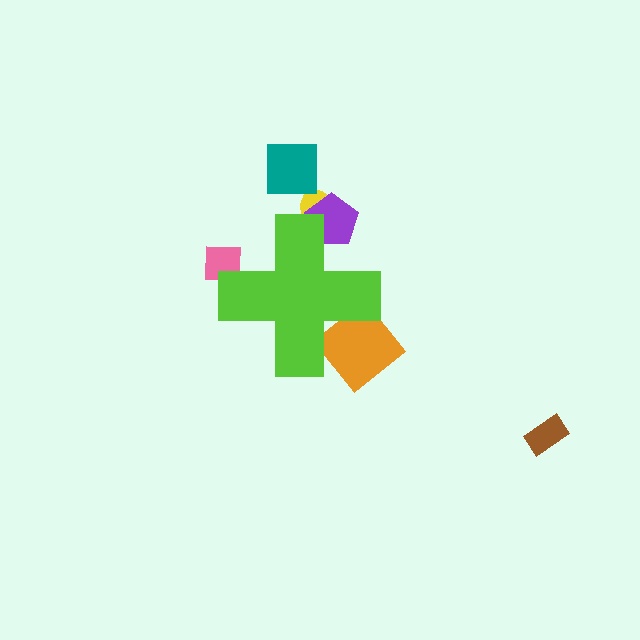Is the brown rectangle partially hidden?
No, the brown rectangle is fully visible.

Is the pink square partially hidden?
Yes, the pink square is partially hidden behind the lime cross.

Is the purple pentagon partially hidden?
Yes, the purple pentagon is partially hidden behind the lime cross.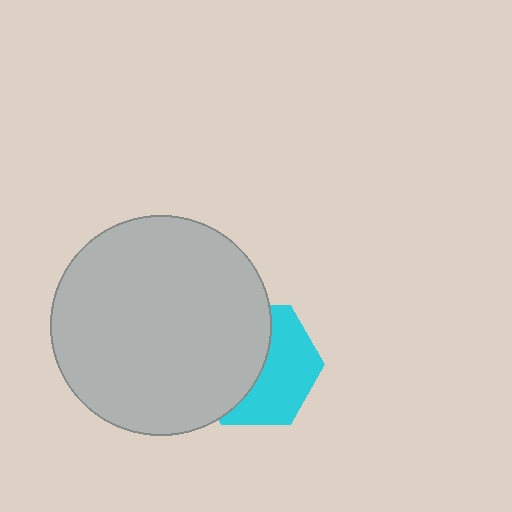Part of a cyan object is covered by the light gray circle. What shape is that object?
It is a hexagon.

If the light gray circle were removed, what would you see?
You would see the complete cyan hexagon.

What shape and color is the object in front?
The object in front is a light gray circle.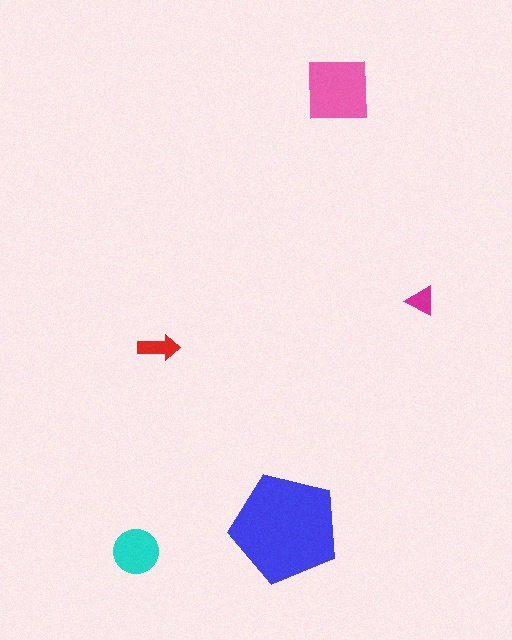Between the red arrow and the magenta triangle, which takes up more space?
The red arrow.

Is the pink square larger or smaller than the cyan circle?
Larger.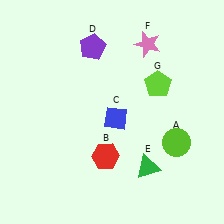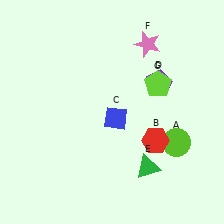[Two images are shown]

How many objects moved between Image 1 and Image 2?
2 objects moved between the two images.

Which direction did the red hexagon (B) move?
The red hexagon (B) moved right.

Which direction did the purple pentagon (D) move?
The purple pentagon (D) moved right.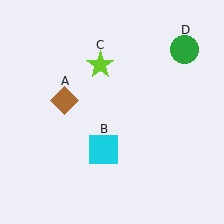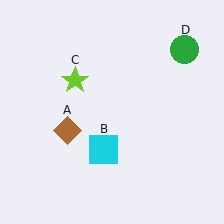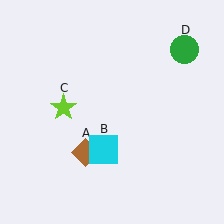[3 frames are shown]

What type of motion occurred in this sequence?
The brown diamond (object A), lime star (object C) rotated counterclockwise around the center of the scene.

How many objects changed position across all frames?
2 objects changed position: brown diamond (object A), lime star (object C).